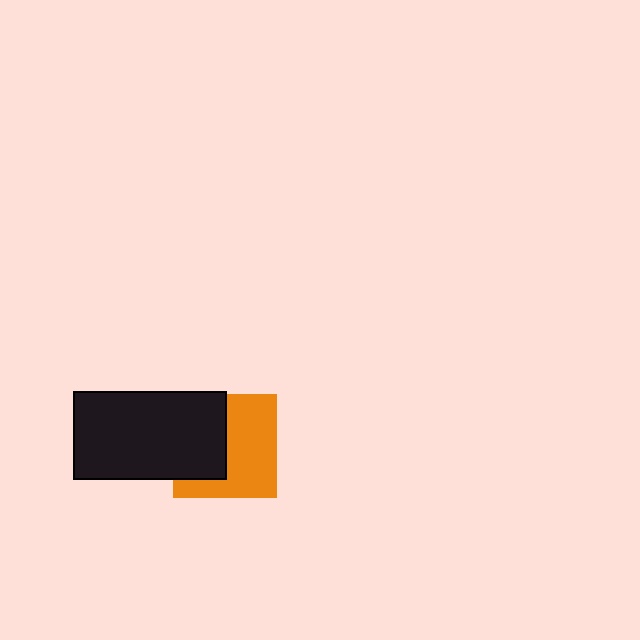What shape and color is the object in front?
The object in front is a black rectangle.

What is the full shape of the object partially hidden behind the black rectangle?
The partially hidden object is an orange square.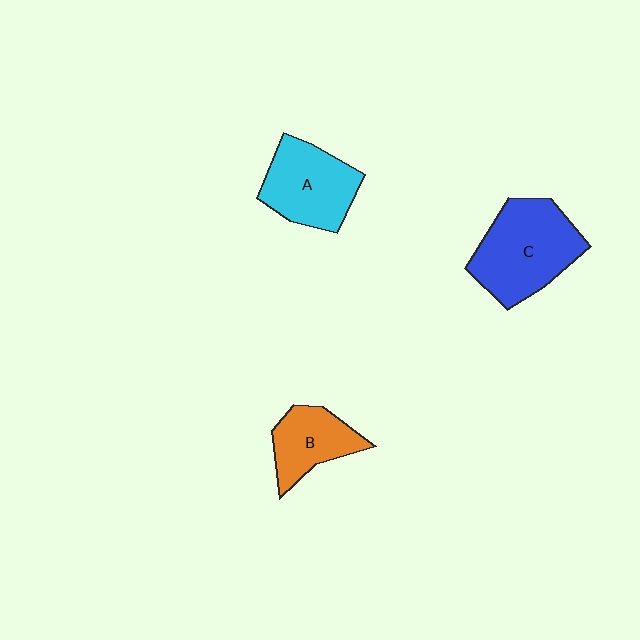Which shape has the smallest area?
Shape B (orange).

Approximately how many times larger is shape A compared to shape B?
Approximately 1.3 times.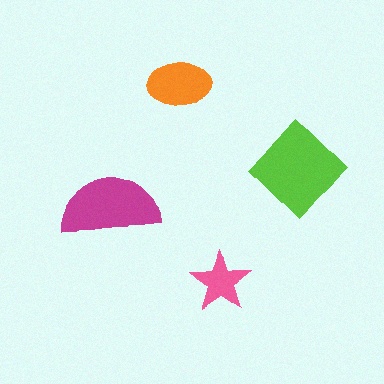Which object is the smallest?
The pink star.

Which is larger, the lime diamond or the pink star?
The lime diamond.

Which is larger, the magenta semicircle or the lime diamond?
The lime diamond.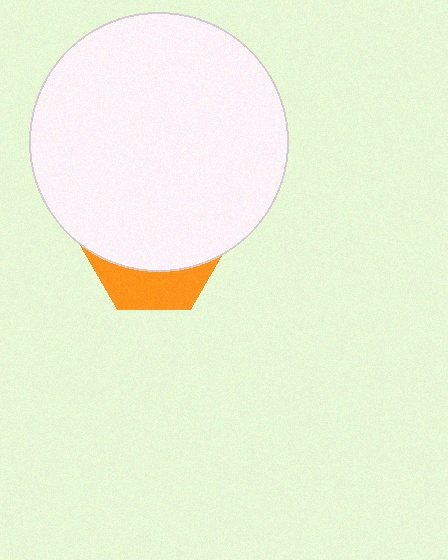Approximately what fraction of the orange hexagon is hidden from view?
Roughly 70% of the orange hexagon is hidden behind the white circle.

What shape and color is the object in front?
The object in front is a white circle.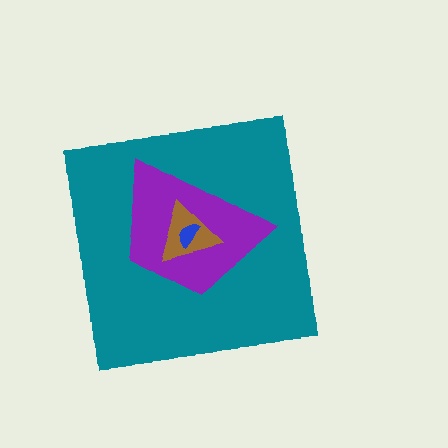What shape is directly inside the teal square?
The purple trapezoid.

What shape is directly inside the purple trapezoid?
The brown triangle.